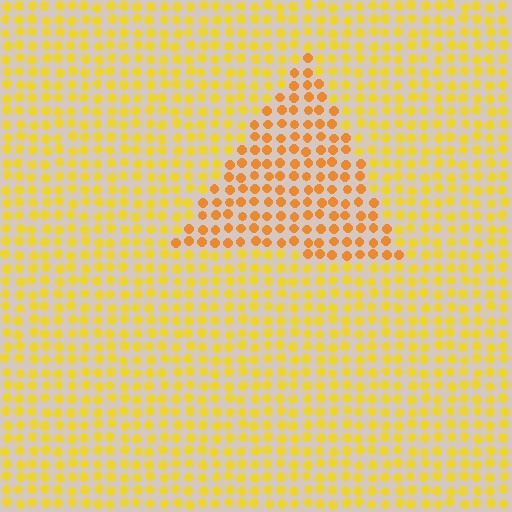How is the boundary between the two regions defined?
The boundary is defined purely by a slight shift in hue (about 24 degrees). Spacing, size, and orientation are identical on both sides.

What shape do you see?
I see a triangle.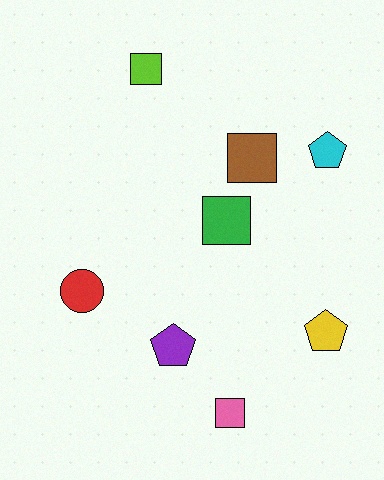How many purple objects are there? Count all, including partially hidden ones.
There is 1 purple object.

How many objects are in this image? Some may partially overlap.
There are 8 objects.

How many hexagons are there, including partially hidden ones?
There are no hexagons.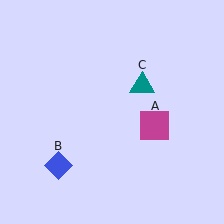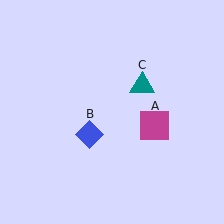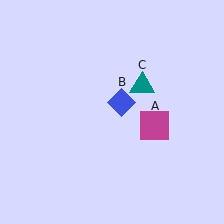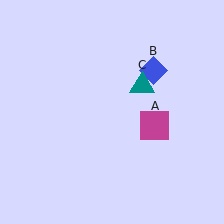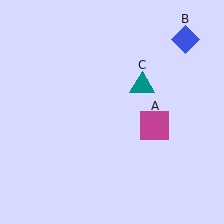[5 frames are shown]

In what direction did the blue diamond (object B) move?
The blue diamond (object B) moved up and to the right.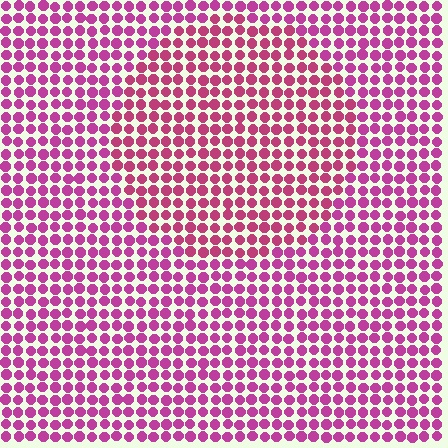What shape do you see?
I see a circle.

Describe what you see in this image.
The image is filled with small magenta elements in a uniform arrangement. A circle-shaped region is visible where the elements are tinted to a slightly different hue, forming a subtle color boundary.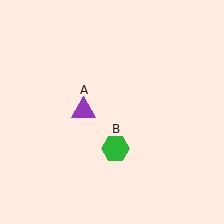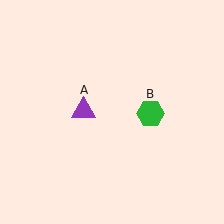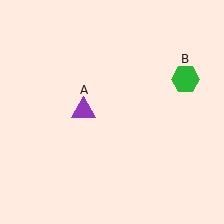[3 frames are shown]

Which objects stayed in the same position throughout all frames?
Purple triangle (object A) remained stationary.